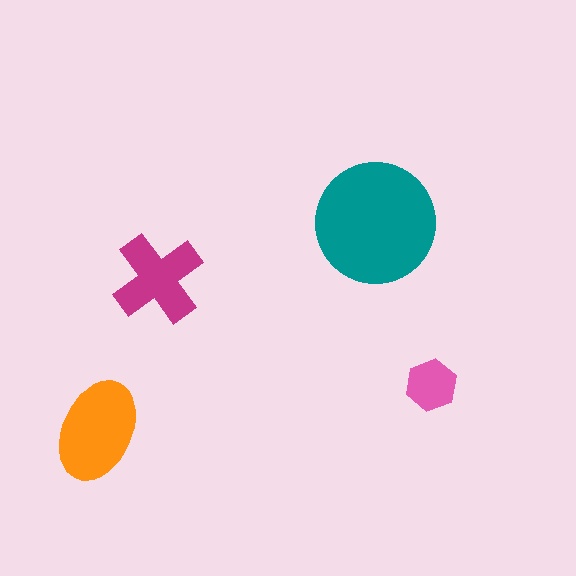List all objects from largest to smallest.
The teal circle, the orange ellipse, the magenta cross, the pink hexagon.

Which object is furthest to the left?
The orange ellipse is leftmost.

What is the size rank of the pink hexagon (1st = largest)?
4th.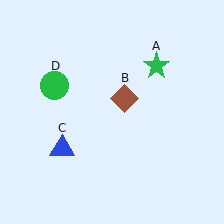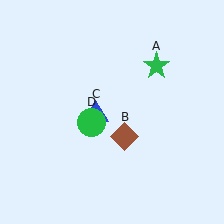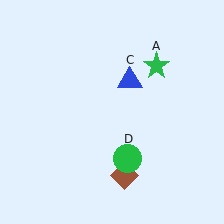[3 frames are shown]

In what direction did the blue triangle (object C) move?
The blue triangle (object C) moved up and to the right.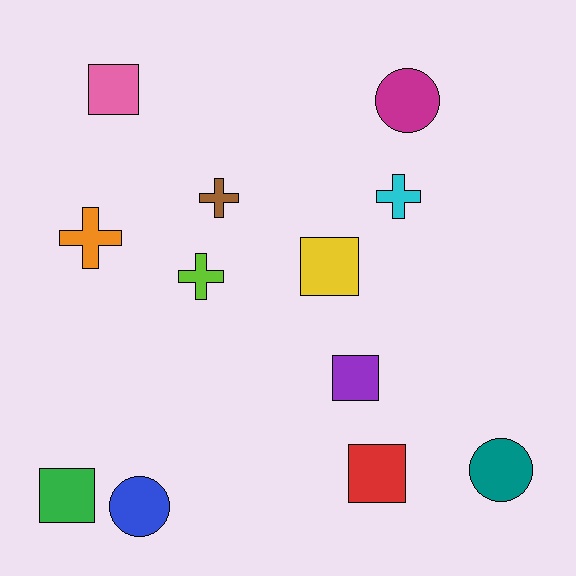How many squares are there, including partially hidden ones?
There are 5 squares.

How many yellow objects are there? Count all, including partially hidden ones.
There is 1 yellow object.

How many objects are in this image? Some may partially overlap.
There are 12 objects.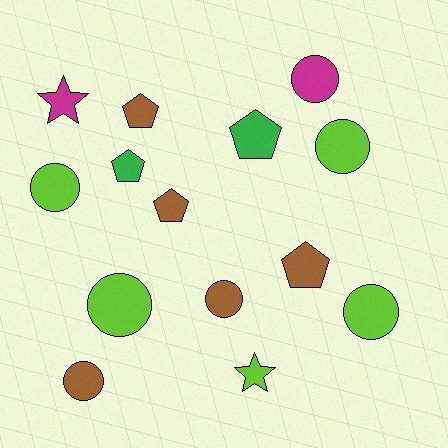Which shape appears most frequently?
Circle, with 7 objects.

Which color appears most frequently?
Brown, with 5 objects.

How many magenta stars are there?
There is 1 magenta star.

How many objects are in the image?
There are 14 objects.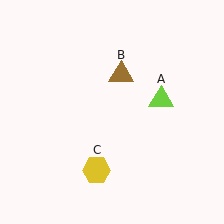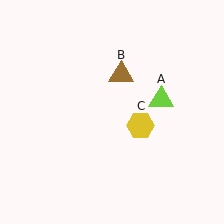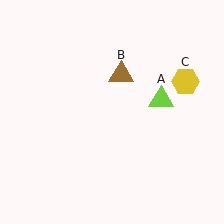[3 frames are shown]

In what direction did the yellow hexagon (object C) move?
The yellow hexagon (object C) moved up and to the right.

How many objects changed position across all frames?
1 object changed position: yellow hexagon (object C).